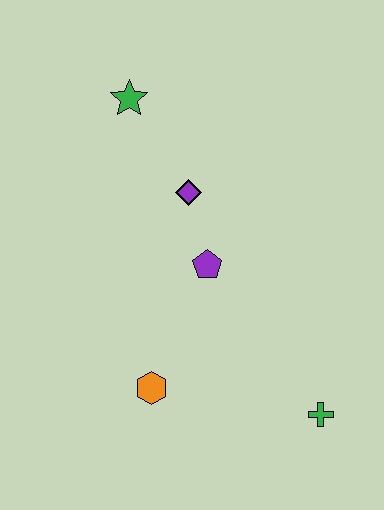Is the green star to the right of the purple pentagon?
No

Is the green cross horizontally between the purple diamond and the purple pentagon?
No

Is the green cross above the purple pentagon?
No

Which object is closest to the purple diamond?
The purple pentagon is closest to the purple diamond.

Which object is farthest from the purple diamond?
The green cross is farthest from the purple diamond.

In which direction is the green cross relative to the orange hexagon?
The green cross is to the right of the orange hexagon.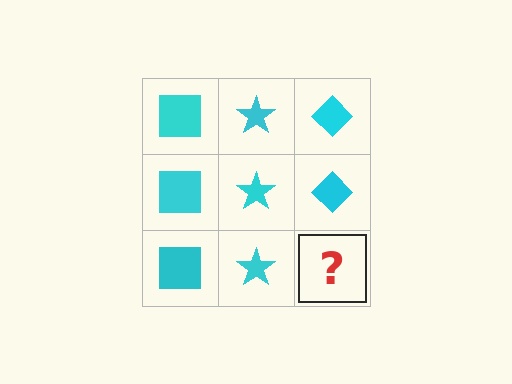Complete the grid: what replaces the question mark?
The question mark should be replaced with a cyan diamond.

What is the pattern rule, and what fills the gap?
The rule is that each column has a consistent shape. The gap should be filled with a cyan diamond.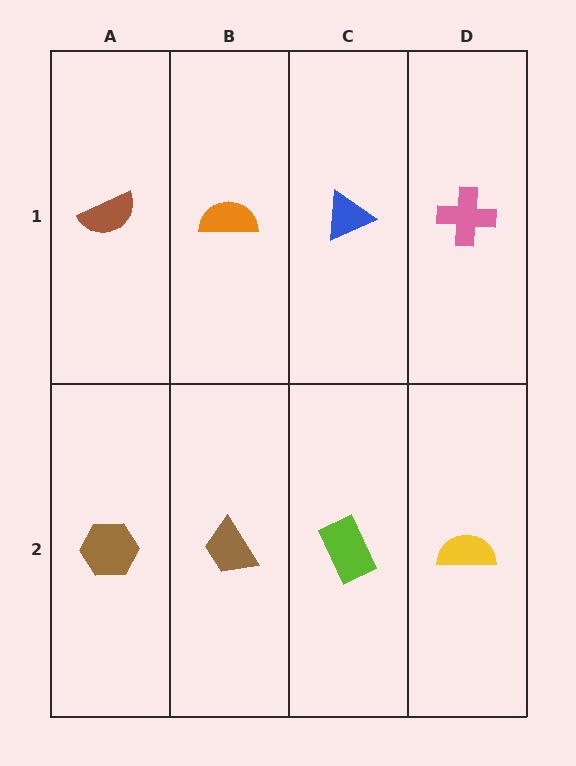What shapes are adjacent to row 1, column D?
A yellow semicircle (row 2, column D), a blue triangle (row 1, column C).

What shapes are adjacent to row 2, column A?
A brown semicircle (row 1, column A), a brown trapezoid (row 2, column B).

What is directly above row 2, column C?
A blue triangle.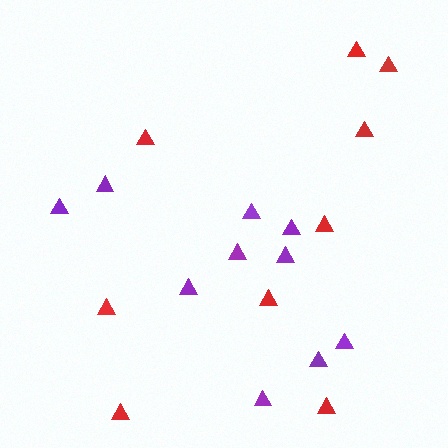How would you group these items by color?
There are 2 groups: one group of red triangles (9) and one group of purple triangles (10).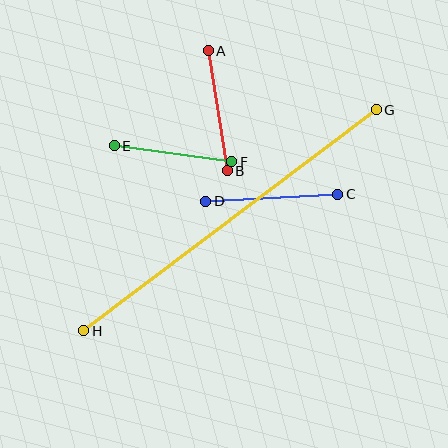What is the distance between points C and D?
The distance is approximately 132 pixels.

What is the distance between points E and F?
The distance is approximately 119 pixels.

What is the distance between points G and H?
The distance is approximately 367 pixels.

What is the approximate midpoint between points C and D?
The midpoint is at approximately (272, 198) pixels.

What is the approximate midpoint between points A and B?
The midpoint is at approximately (218, 111) pixels.